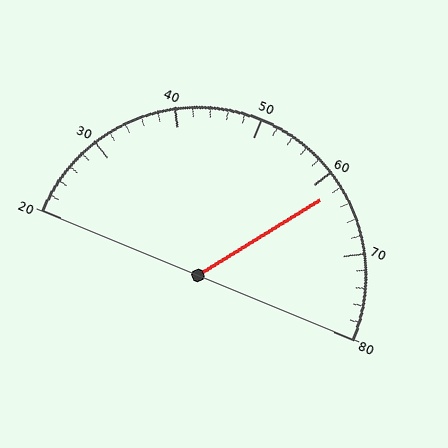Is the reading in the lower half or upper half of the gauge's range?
The reading is in the upper half of the range (20 to 80).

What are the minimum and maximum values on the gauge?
The gauge ranges from 20 to 80.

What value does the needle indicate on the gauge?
The needle indicates approximately 62.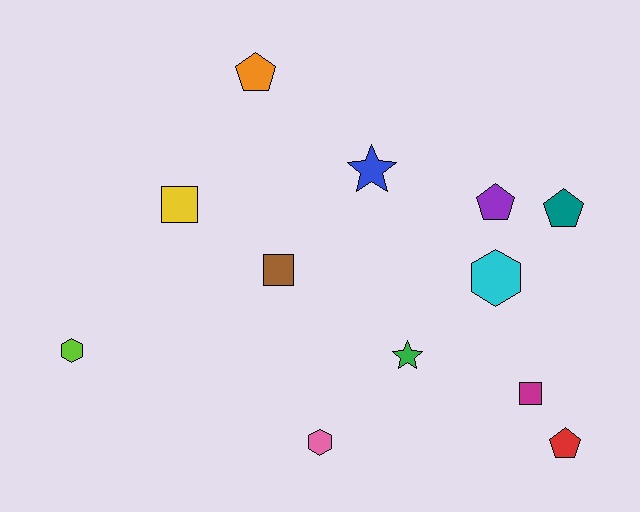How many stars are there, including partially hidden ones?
There are 2 stars.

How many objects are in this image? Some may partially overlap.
There are 12 objects.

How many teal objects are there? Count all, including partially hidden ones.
There is 1 teal object.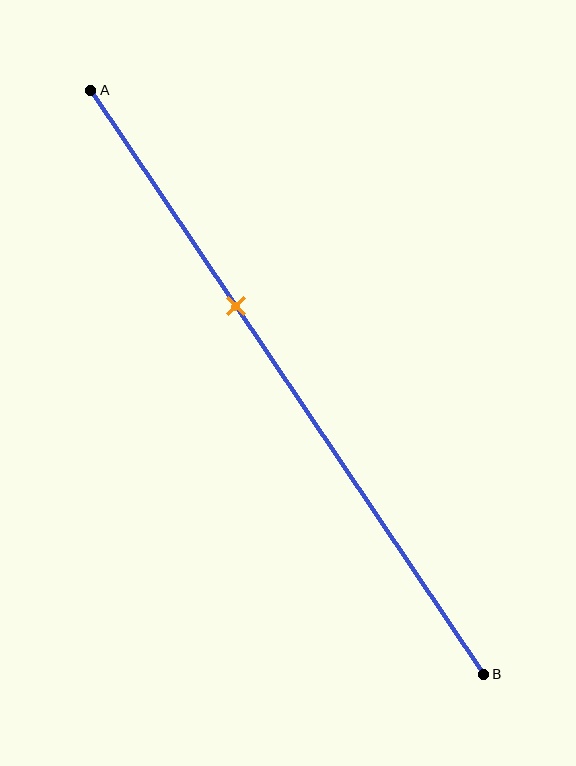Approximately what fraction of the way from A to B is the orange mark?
The orange mark is approximately 35% of the way from A to B.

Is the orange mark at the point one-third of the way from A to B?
No, the mark is at about 35% from A, not at the 33% one-third point.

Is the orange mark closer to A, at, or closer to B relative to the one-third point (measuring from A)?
The orange mark is closer to point B than the one-third point of segment AB.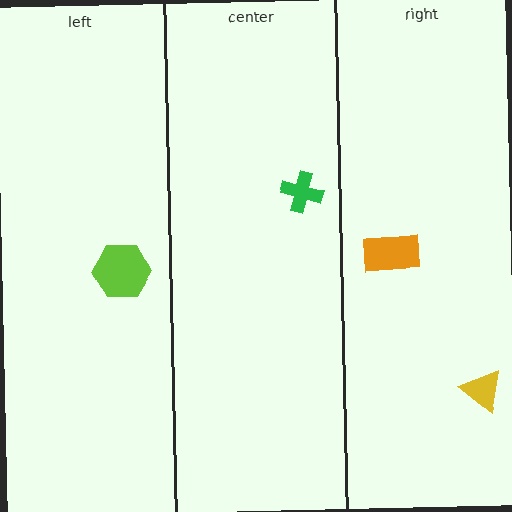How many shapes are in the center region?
1.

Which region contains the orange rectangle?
The right region.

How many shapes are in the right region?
2.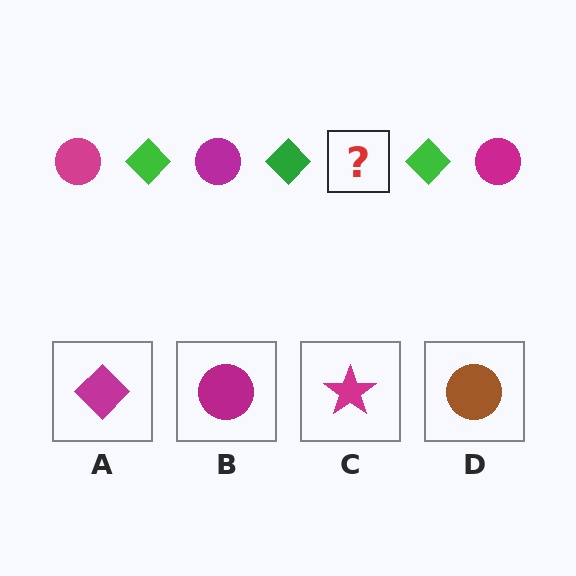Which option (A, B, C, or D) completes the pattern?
B.